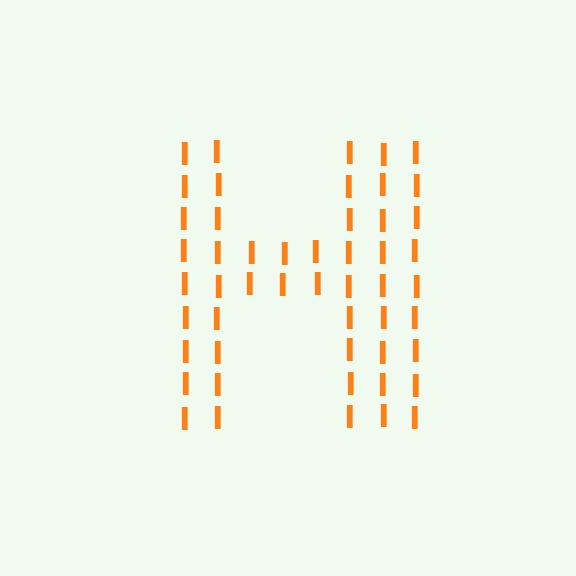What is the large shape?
The large shape is the letter H.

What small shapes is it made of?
It is made of small letter I's.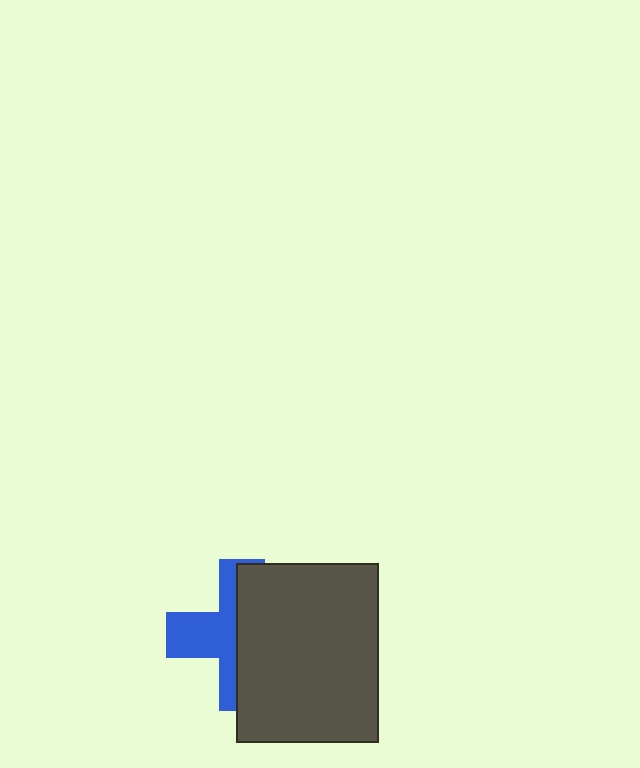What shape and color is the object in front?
The object in front is a dark gray rectangle.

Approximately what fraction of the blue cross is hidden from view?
Roughly 58% of the blue cross is hidden behind the dark gray rectangle.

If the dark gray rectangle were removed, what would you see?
You would see the complete blue cross.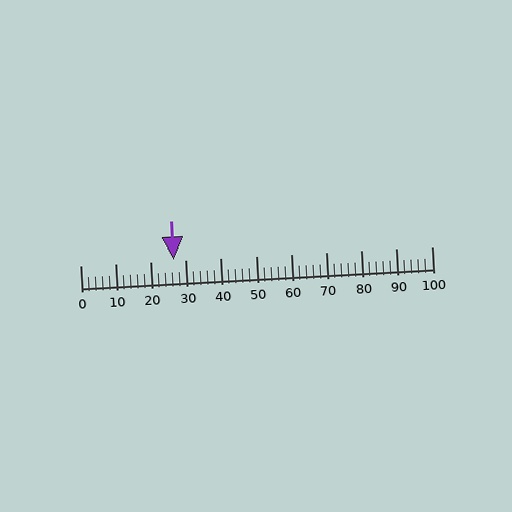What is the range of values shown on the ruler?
The ruler shows values from 0 to 100.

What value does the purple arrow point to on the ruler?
The purple arrow points to approximately 27.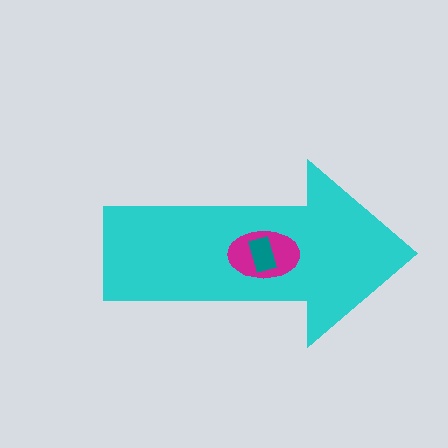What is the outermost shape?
The cyan arrow.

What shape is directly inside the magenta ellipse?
The teal rectangle.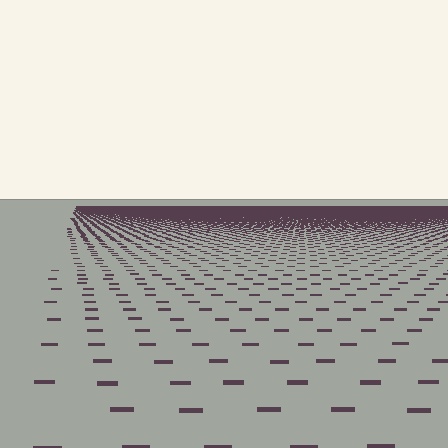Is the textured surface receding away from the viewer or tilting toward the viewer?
The surface is receding away from the viewer. Texture elements get smaller and denser toward the top.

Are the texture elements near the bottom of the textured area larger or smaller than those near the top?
Larger. Near the bottom, elements are closer to the viewer and appear at a bigger on-screen size.